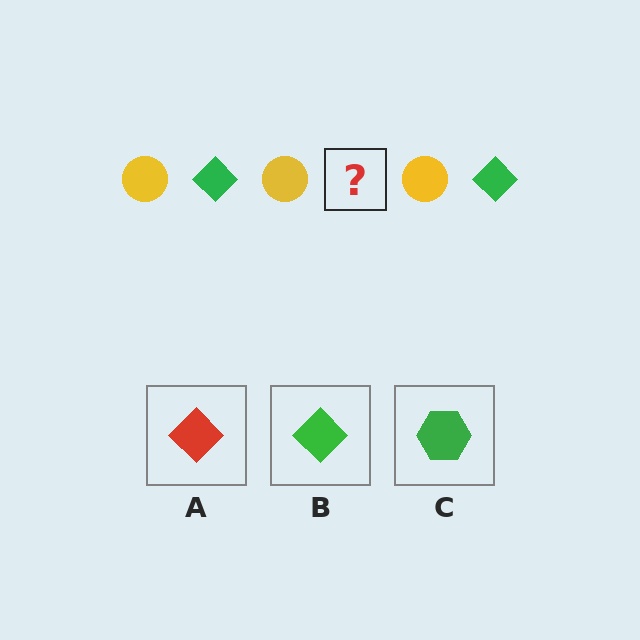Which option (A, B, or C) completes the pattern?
B.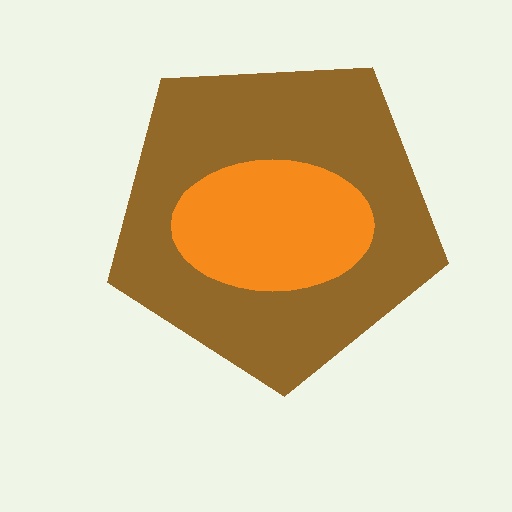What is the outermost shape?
The brown pentagon.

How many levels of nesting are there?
2.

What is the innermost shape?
The orange ellipse.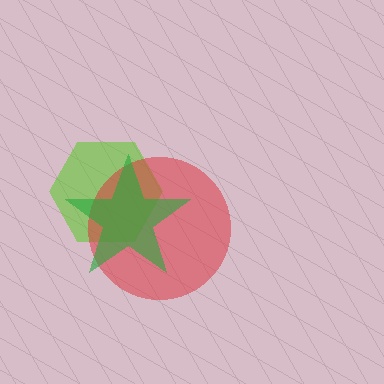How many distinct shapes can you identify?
There are 3 distinct shapes: a lime hexagon, a red circle, a green star.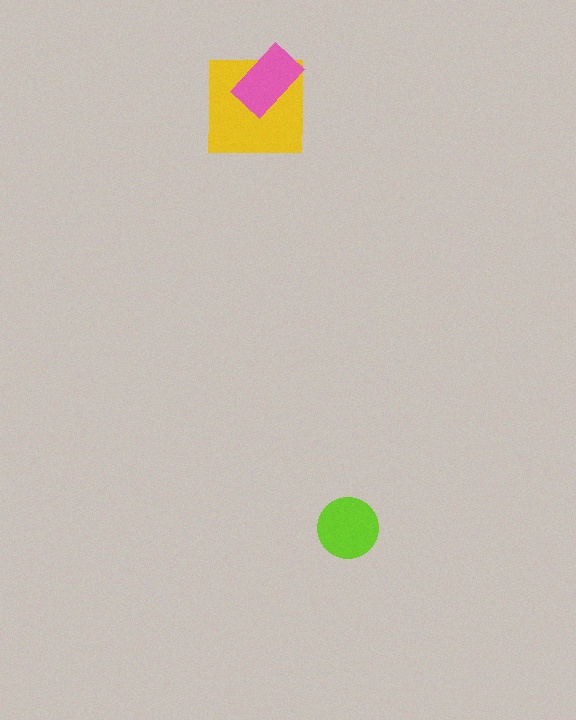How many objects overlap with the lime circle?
0 objects overlap with the lime circle.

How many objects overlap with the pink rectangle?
1 object overlaps with the pink rectangle.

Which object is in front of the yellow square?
The pink rectangle is in front of the yellow square.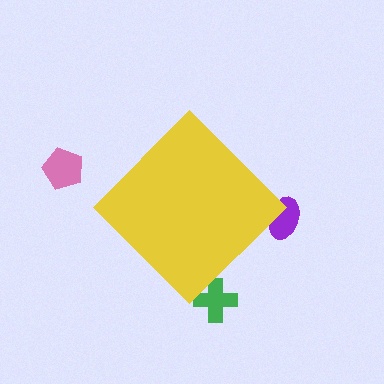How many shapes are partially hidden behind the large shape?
2 shapes are partially hidden.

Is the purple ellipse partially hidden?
Yes, the purple ellipse is partially hidden behind the yellow diamond.